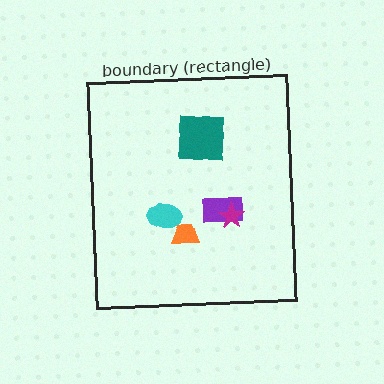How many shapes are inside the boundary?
5 inside, 0 outside.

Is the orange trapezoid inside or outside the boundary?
Inside.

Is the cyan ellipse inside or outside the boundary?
Inside.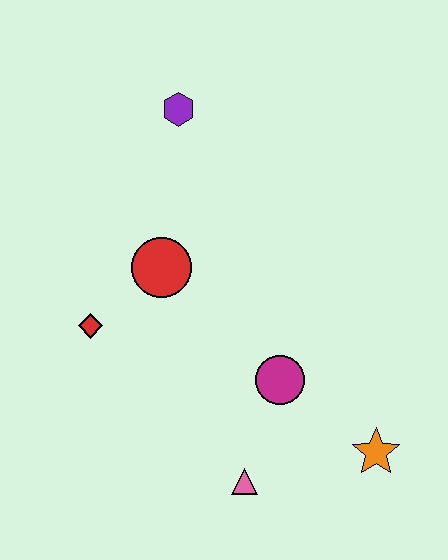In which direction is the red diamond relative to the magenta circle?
The red diamond is to the left of the magenta circle.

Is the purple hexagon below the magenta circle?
No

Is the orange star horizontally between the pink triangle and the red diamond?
No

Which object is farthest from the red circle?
The orange star is farthest from the red circle.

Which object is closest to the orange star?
The magenta circle is closest to the orange star.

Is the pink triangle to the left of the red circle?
No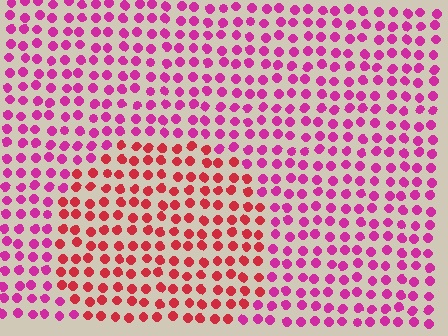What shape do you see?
I see a circle.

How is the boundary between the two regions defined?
The boundary is defined purely by a slight shift in hue (about 36 degrees). Spacing, size, and orientation are identical on both sides.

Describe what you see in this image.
The image is filled with small magenta elements in a uniform arrangement. A circle-shaped region is visible where the elements are tinted to a slightly different hue, forming a subtle color boundary.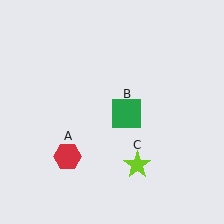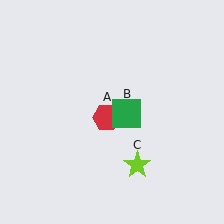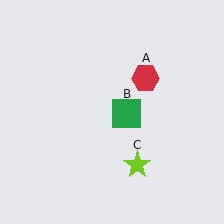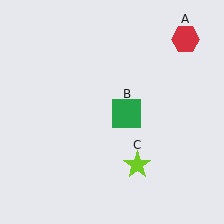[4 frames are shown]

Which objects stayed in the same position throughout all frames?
Green square (object B) and lime star (object C) remained stationary.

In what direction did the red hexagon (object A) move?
The red hexagon (object A) moved up and to the right.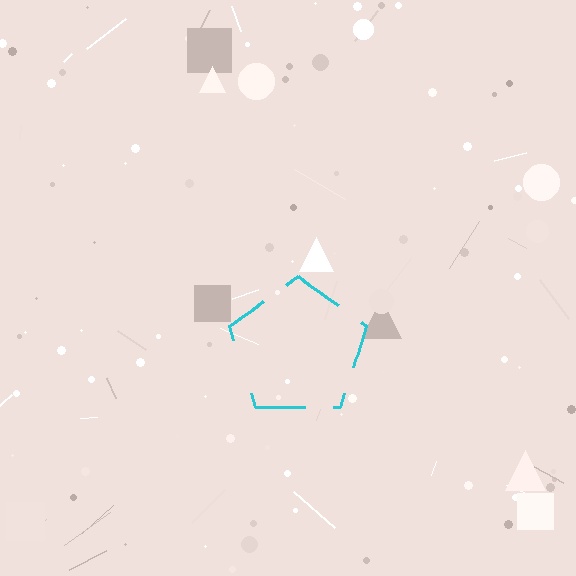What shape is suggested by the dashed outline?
The dashed outline suggests a pentagon.